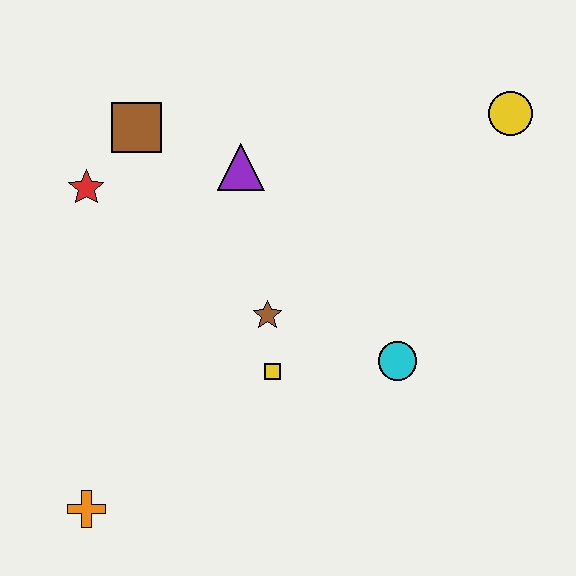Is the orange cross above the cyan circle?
No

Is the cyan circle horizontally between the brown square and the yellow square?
No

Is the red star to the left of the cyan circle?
Yes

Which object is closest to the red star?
The brown square is closest to the red star.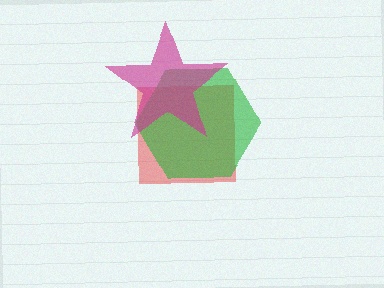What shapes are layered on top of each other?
The layered shapes are: a red square, a green hexagon, a magenta star.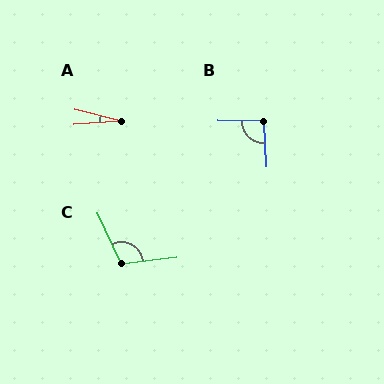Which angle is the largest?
C, at approximately 108 degrees.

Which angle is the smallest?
A, at approximately 18 degrees.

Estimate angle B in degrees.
Approximately 95 degrees.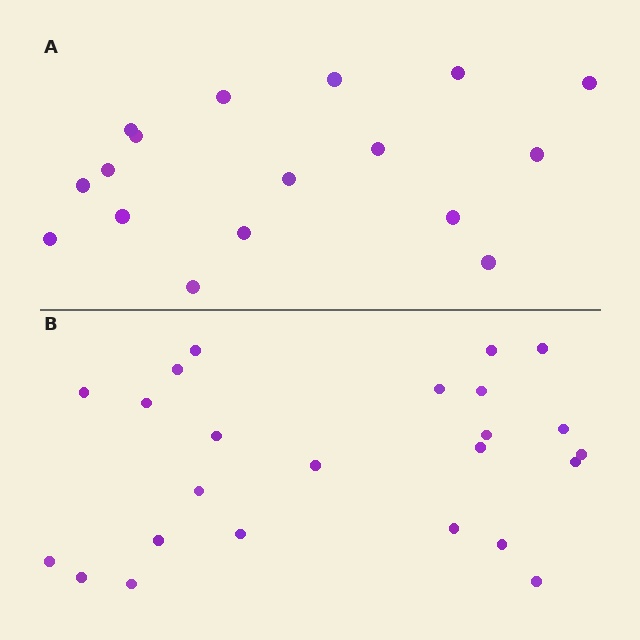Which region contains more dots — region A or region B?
Region B (the bottom region) has more dots.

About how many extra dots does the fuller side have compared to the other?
Region B has roughly 8 or so more dots than region A.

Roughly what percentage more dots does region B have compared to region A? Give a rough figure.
About 40% more.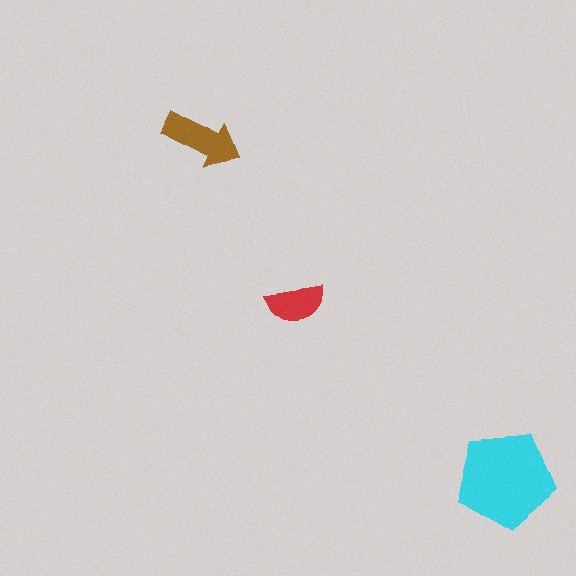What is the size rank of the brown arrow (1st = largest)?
2nd.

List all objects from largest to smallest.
The cyan pentagon, the brown arrow, the red semicircle.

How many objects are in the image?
There are 3 objects in the image.